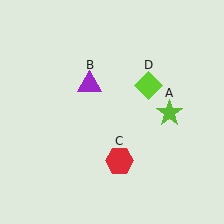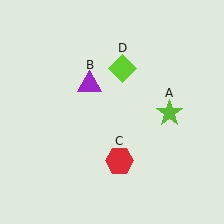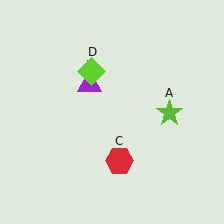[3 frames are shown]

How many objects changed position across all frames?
1 object changed position: lime diamond (object D).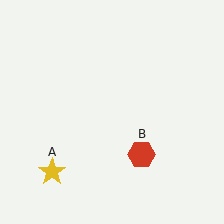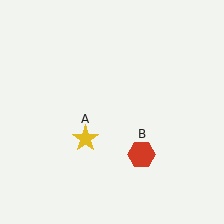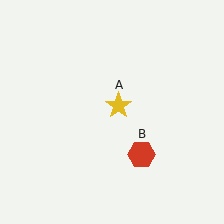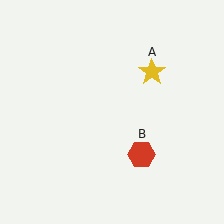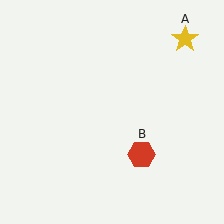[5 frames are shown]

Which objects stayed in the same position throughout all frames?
Red hexagon (object B) remained stationary.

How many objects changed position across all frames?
1 object changed position: yellow star (object A).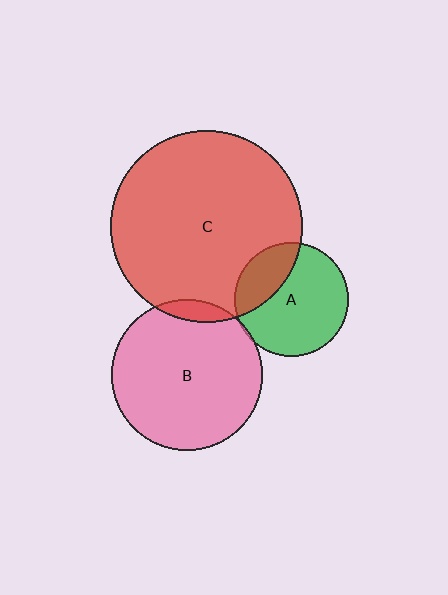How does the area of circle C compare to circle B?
Approximately 1.6 times.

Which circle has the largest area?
Circle C (red).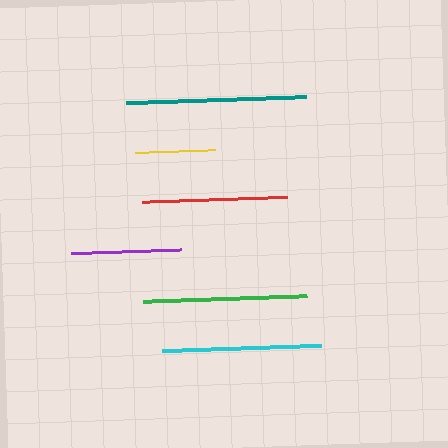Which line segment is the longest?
The teal line is the longest at approximately 180 pixels.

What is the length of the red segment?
The red segment is approximately 145 pixels long.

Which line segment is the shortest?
The yellow line is the shortest at approximately 81 pixels.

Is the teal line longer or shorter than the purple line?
The teal line is longer than the purple line.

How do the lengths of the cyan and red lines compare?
The cyan and red lines are approximately the same length.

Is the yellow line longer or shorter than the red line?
The red line is longer than the yellow line.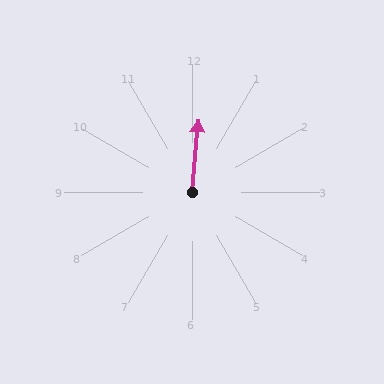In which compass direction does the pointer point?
North.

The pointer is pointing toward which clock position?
Roughly 12 o'clock.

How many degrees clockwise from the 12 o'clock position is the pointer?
Approximately 5 degrees.